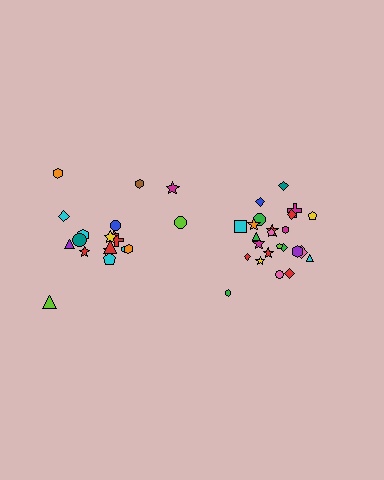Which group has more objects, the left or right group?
The right group.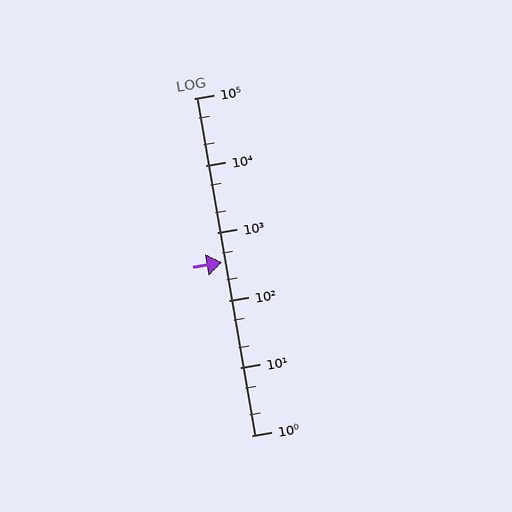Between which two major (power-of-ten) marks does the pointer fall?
The pointer is between 100 and 1000.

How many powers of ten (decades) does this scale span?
The scale spans 5 decades, from 1 to 100000.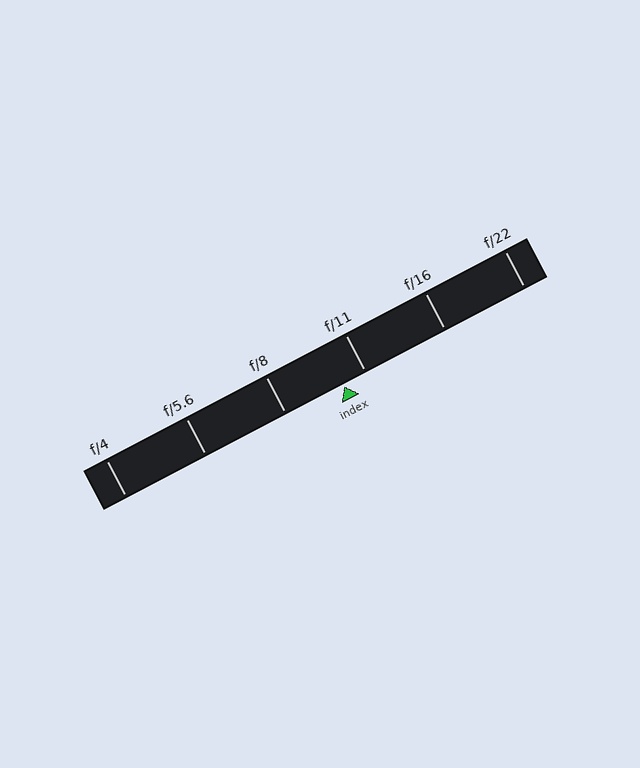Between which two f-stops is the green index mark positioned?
The index mark is between f/8 and f/11.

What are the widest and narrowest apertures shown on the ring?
The widest aperture shown is f/4 and the narrowest is f/22.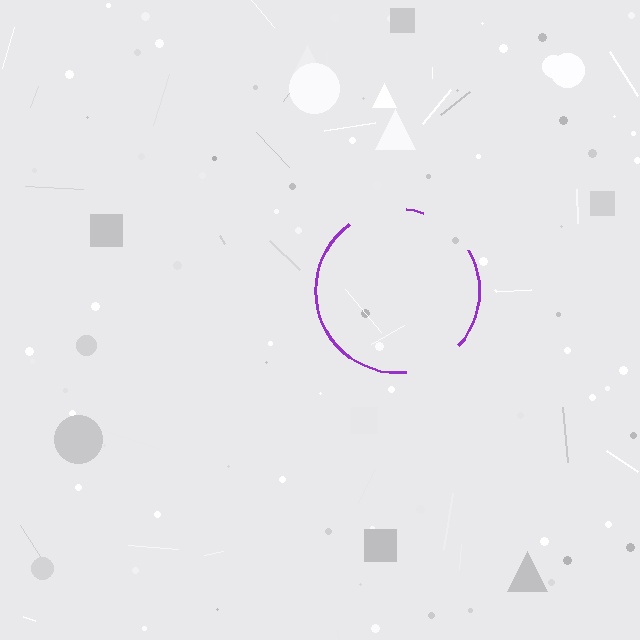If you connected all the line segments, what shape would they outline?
They would outline a circle.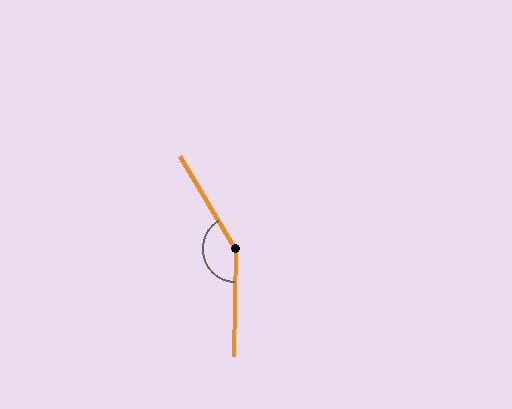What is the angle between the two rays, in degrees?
Approximately 148 degrees.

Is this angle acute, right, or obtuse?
It is obtuse.